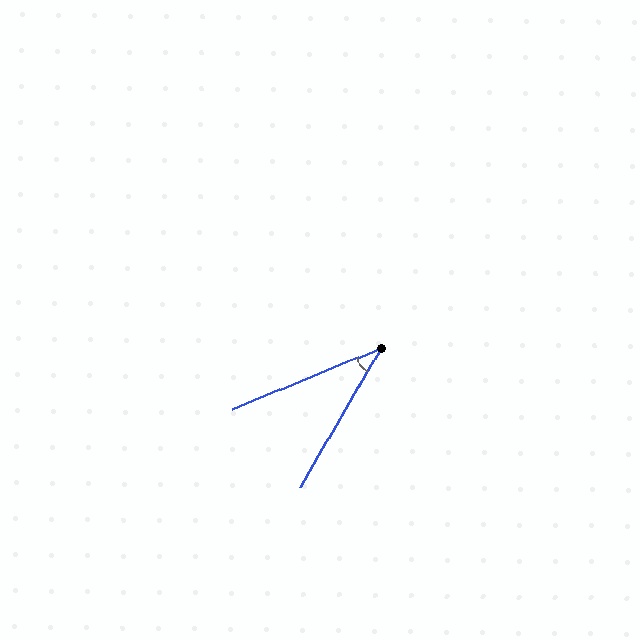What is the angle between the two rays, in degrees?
Approximately 37 degrees.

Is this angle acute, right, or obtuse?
It is acute.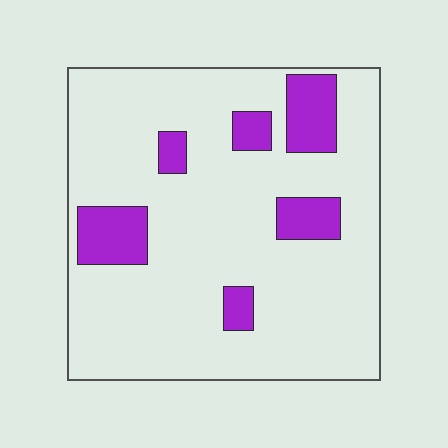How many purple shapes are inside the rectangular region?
6.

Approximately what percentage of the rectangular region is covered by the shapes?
Approximately 15%.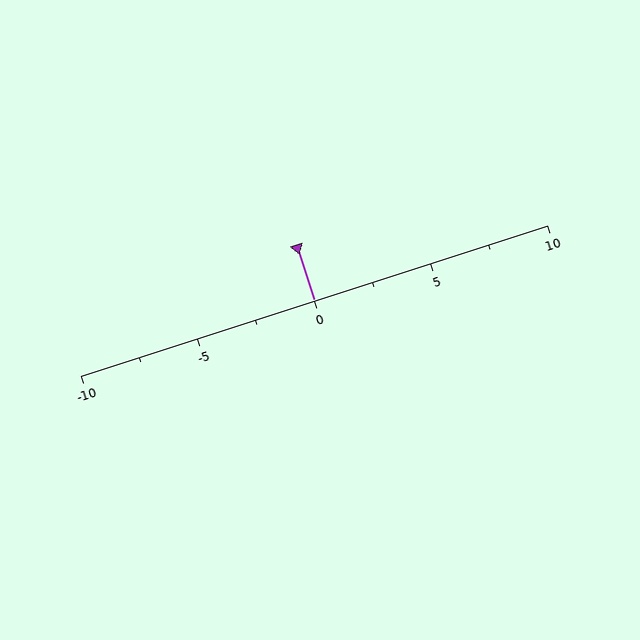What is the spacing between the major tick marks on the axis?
The major ticks are spaced 5 apart.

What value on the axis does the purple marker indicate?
The marker indicates approximately 0.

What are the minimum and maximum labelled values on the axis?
The axis runs from -10 to 10.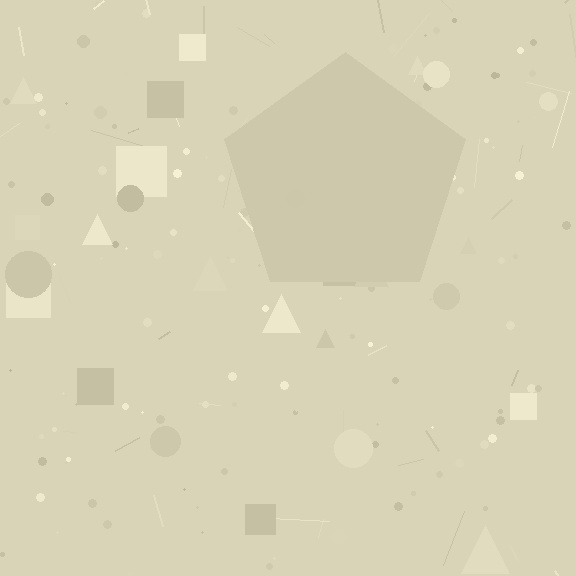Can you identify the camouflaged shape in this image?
The camouflaged shape is a pentagon.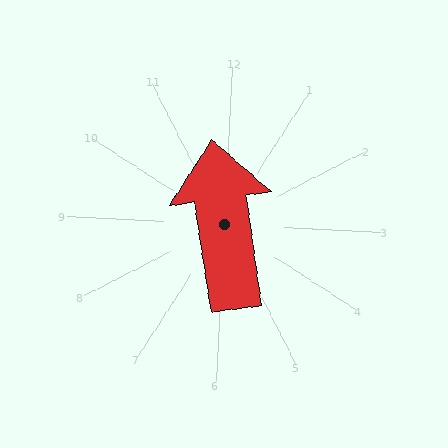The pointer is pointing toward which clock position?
Roughly 12 o'clock.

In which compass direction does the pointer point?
North.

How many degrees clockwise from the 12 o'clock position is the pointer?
Approximately 349 degrees.